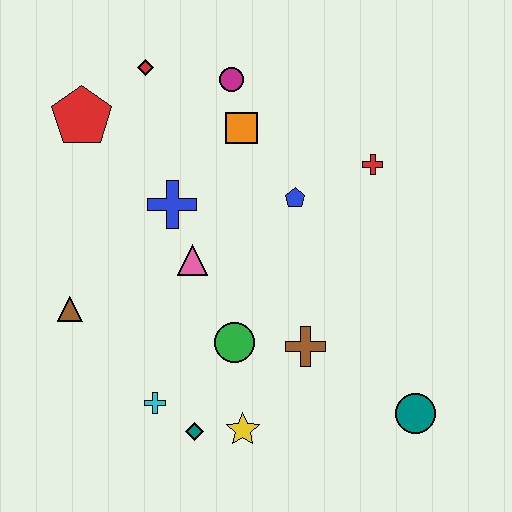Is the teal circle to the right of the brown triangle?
Yes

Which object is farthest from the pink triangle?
The teal circle is farthest from the pink triangle.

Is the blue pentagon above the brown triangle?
Yes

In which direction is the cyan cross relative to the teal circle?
The cyan cross is to the left of the teal circle.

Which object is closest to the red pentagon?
The red diamond is closest to the red pentagon.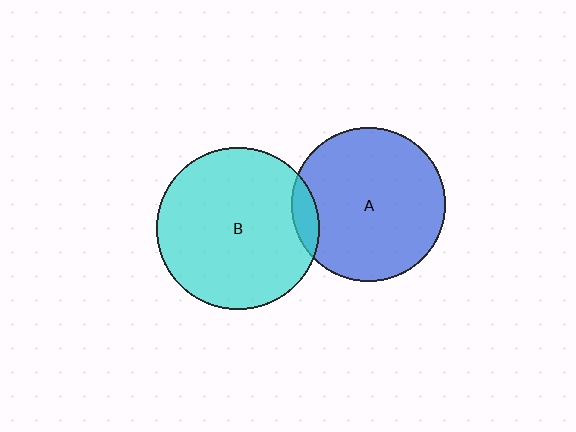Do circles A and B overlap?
Yes.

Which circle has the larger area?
Circle B (cyan).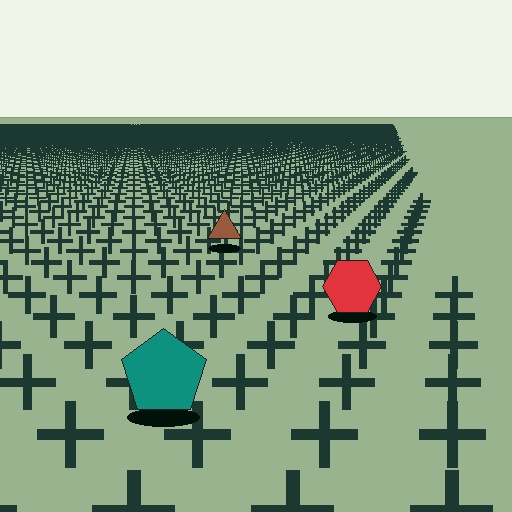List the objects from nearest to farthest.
From nearest to farthest: the teal pentagon, the red hexagon, the brown triangle.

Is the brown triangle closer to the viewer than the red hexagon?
No. The red hexagon is closer — you can tell from the texture gradient: the ground texture is coarser near it.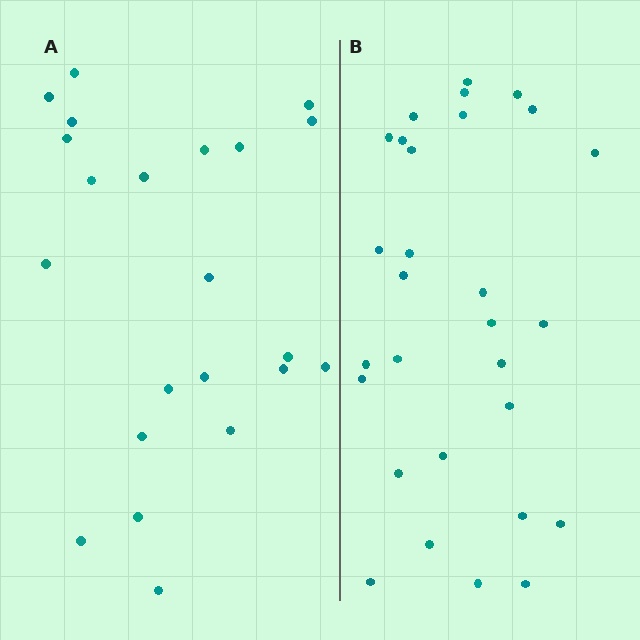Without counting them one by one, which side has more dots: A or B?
Region B (the right region) has more dots.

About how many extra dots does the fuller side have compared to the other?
Region B has roughly 8 or so more dots than region A.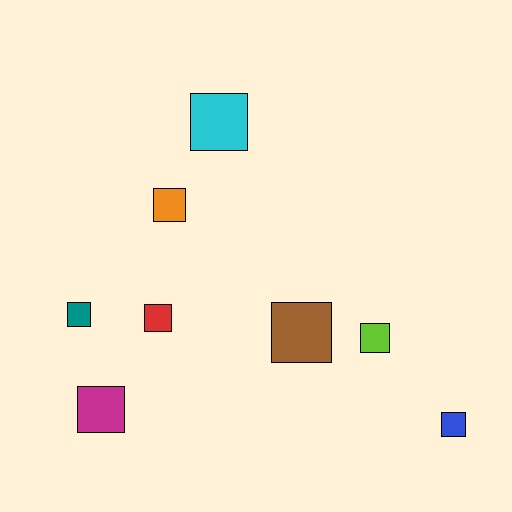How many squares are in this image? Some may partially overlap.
There are 8 squares.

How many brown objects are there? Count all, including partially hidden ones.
There is 1 brown object.